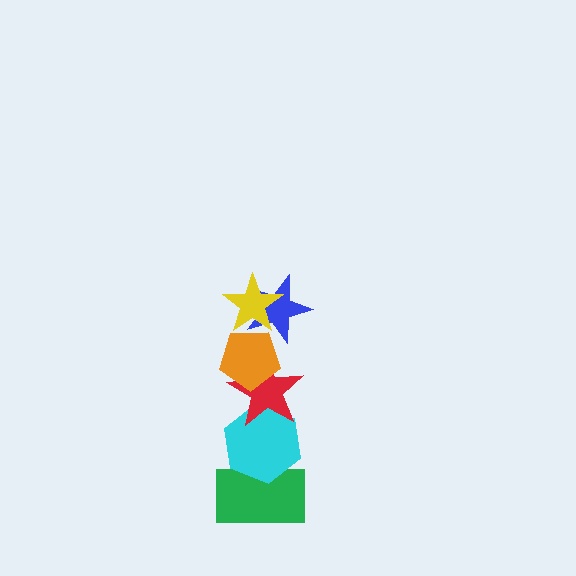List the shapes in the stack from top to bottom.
From top to bottom: the yellow star, the blue star, the orange pentagon, the red star, the cyan hexagon, the green rectangle.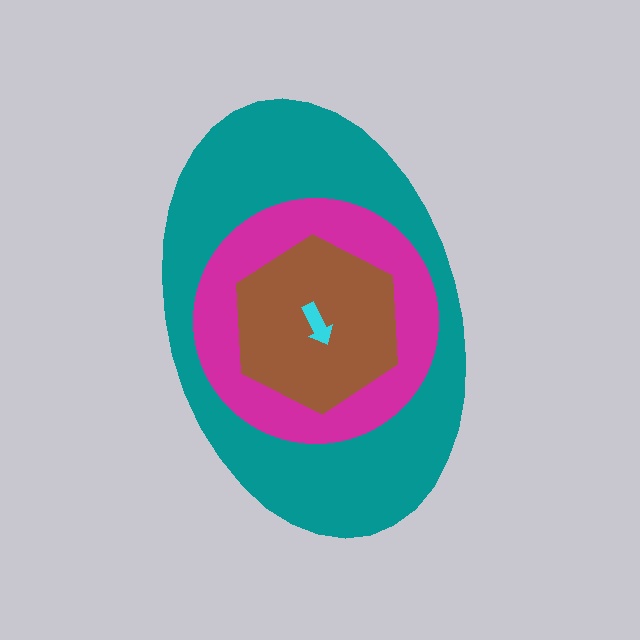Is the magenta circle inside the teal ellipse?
Yes.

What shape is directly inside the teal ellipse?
The magenta circle.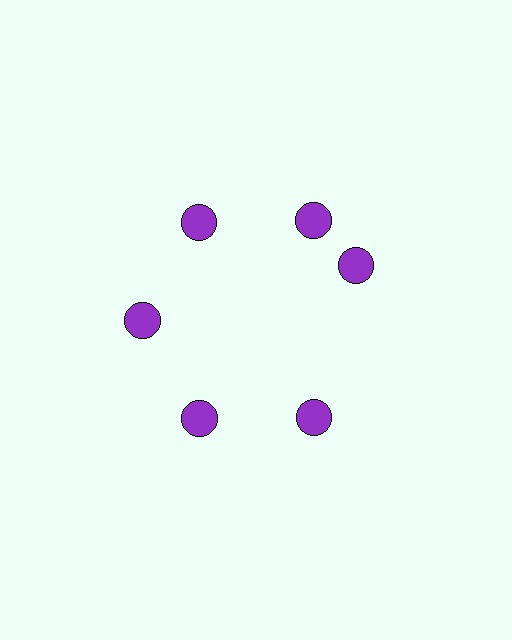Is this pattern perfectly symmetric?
No. The 6 purple circles are arranged in a ring, but one element near the 3 o'clock position is rotated out of alignment along the ring, breaking the 6-fold rotational symmetry.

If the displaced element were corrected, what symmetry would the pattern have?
It would have 6-fold rotational symmetry — the pattern would map onto itself every 60 degrees.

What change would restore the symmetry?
The symmetry would be restored by rotating it back into even spacing with its neighbors so that all 6 circles sit at equal angles and equal distance from the center.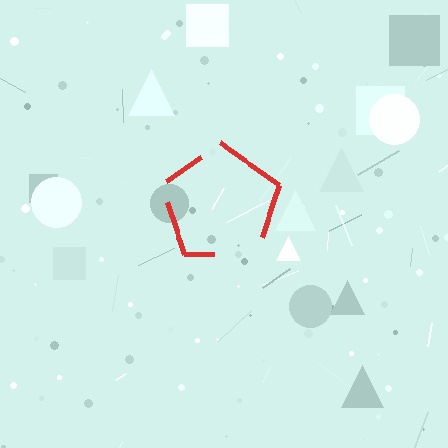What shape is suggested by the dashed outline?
The dashed outline suggests a pentagon.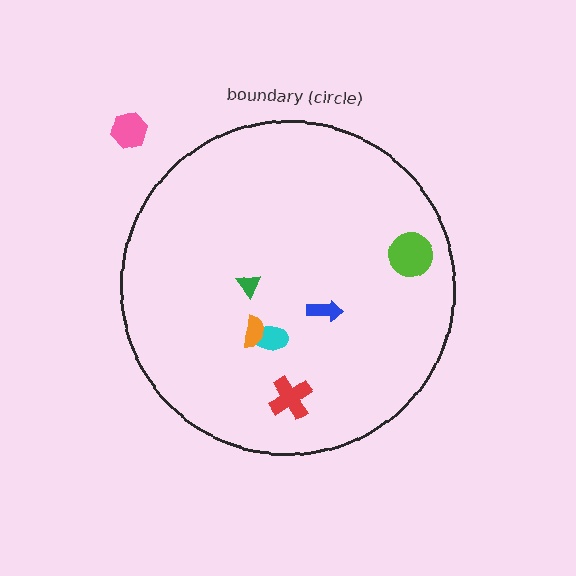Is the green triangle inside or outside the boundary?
Inside.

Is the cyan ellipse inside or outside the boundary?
Inside.